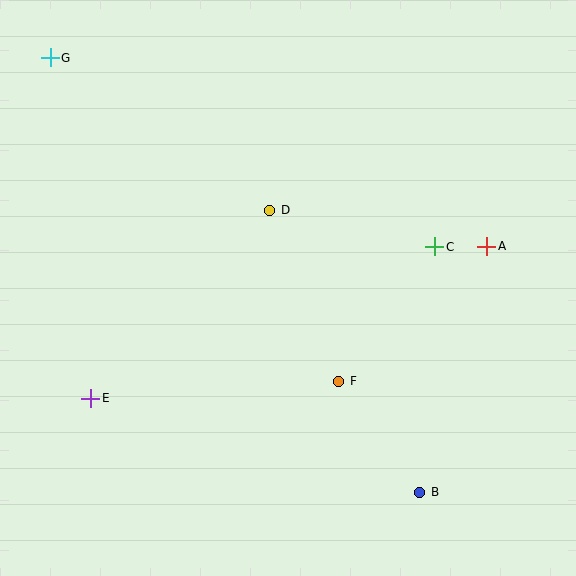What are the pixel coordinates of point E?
Point E is at (91, 398).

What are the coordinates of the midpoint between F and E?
The midpoint between F and E is at (215, 390).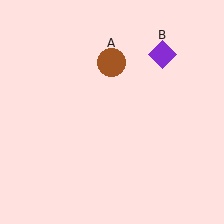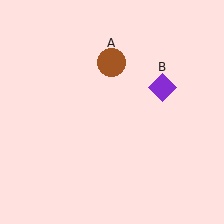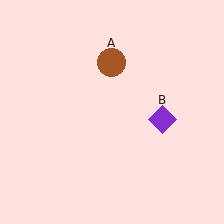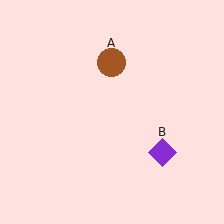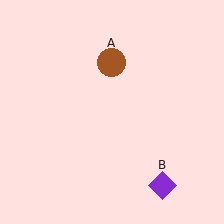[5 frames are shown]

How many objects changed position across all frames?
1 object changed position: purple diamond (object B).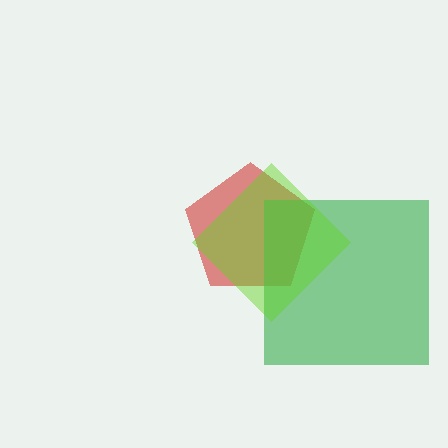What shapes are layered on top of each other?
The layered shapes are: a red pentagon, a green square, a lime diamond.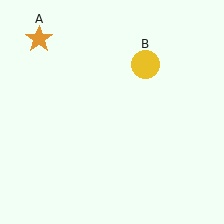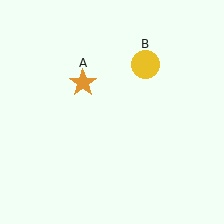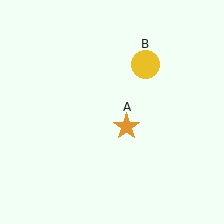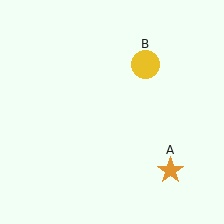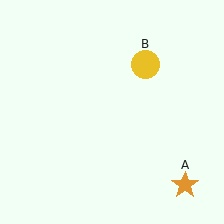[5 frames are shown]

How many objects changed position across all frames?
1 object changed position: orange star (object A).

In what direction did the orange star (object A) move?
The orange star (object A) moved down and to the right.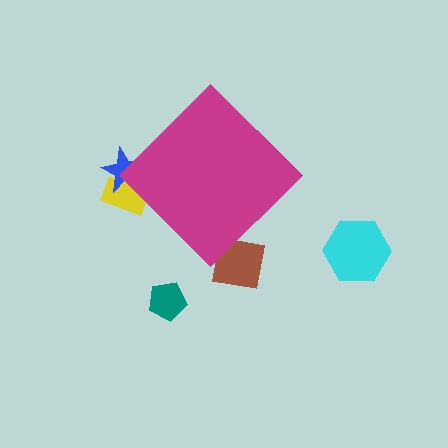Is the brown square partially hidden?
Yes, the brown square is partially hidden behind the magenta diamond.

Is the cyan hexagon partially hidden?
No, the cyan hexagon is fully visible.